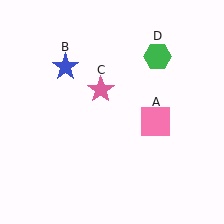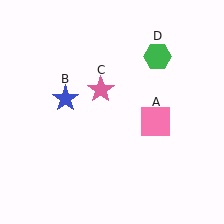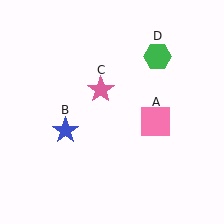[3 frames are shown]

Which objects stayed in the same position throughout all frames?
Pink square (object A) and pink star (object C) and green hexagon (object D) remained stationary.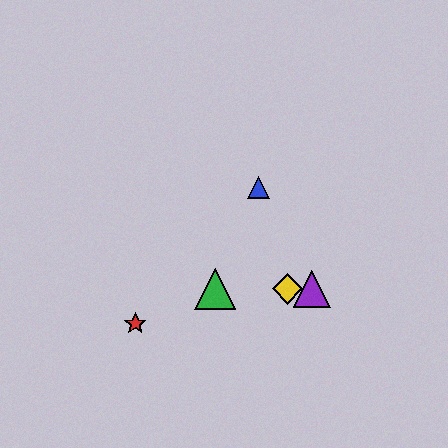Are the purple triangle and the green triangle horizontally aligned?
Yes, both are at y≈289.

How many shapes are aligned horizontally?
3 shapes (the green triangle, the yellow diamond, the purple triangle) are aligned horizontally.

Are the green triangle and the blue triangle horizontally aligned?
No, the green triangle is at y≈289 and the blue triangle is at y≈187.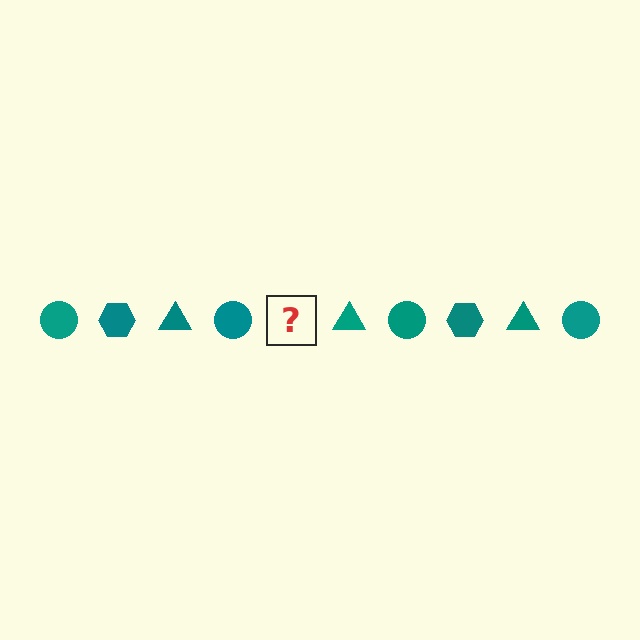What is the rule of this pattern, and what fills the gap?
The rule is that the pattern cycles through circle, hexagon, triangle shapes in teal. The gap should be filled with a teal hexagon.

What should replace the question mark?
The question mark should be replaced with a teal hexagon.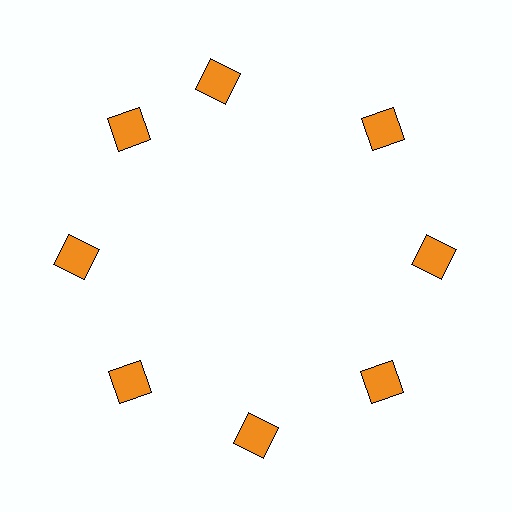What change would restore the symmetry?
The symmetry would be restored by rotating it back into even spacing with its neighbors so that all 8 squares sit at equal angles and equal distance from the center.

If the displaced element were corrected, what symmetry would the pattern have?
It would have 8-fold rotational symmetry — the pattern would map onto itself every 45 degrees.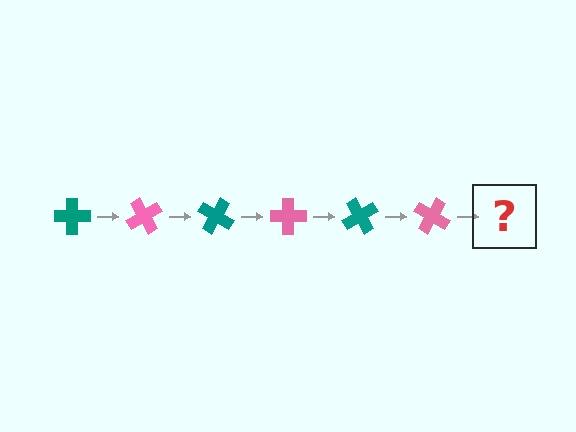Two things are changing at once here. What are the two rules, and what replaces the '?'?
The two rules are that it rotates 60 degrees each step and the color cycles through teal and pink. The '?' should be a teal cross, rotated 360 degrees from the start.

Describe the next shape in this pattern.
It should be a teal cross, rotated 360 degrees from the start.